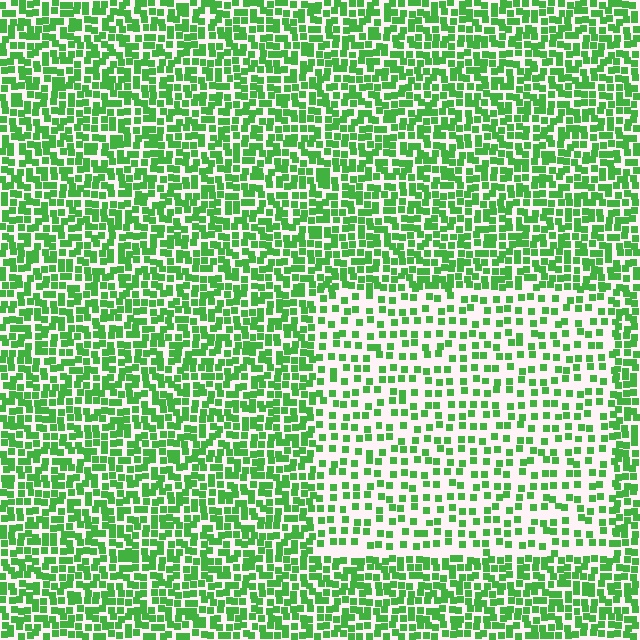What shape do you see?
I see a rectangle.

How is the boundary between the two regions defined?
The boundary is defined by a change in element density (approximately 2.0x ratio). All elements are the same color, size, and shape.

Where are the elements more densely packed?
The elements are more densely packed outside the rectangle boundary.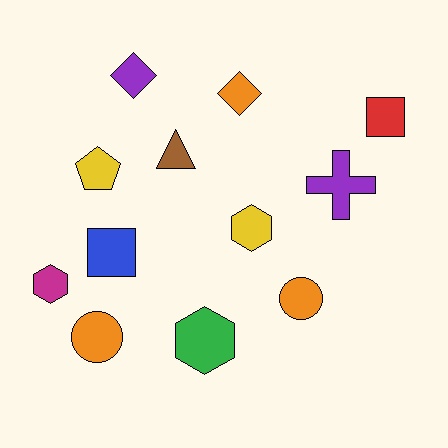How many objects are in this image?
There are 12 objects.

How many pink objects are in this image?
There are no pink objects.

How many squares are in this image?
There are 2 squares.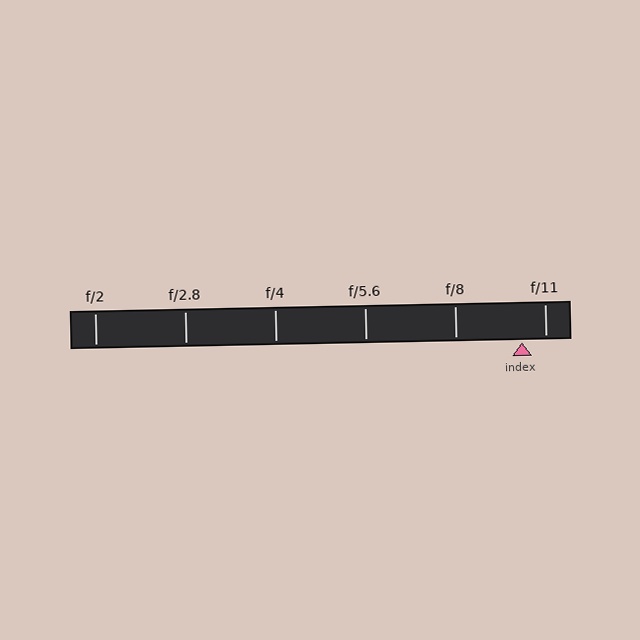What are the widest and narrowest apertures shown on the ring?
The widest aperture shown is f/2 and the narrowest is f/11.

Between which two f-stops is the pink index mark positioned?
The index mark is between f/8 and f/11.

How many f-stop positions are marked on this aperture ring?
There are 6 f-stop positions marked.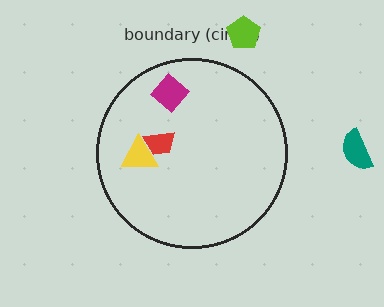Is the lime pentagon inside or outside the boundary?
Outside.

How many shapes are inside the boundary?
3 inside, 2 outside.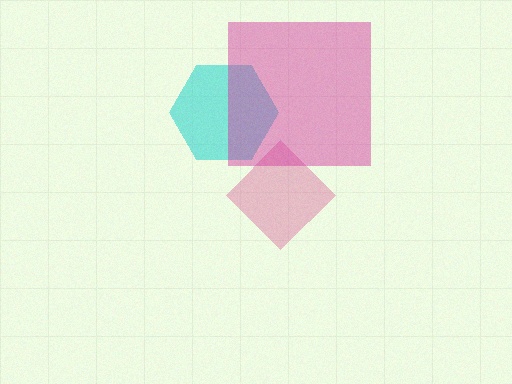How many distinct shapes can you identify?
There are 3 distinct shapes: a cyan hexagon, a pink diamond, a magenta square.